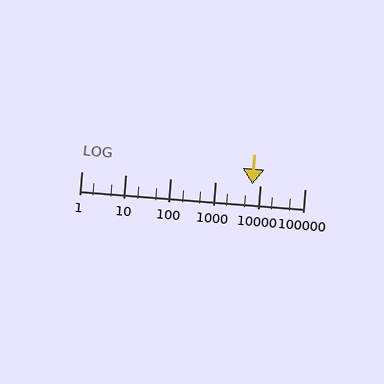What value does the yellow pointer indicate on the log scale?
The pointer indicates approximately 6700.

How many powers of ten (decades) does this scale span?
The scale spans 5 decades, from 1 to 100000.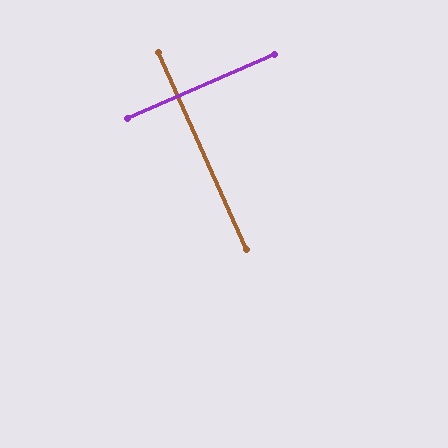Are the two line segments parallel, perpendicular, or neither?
Perpendicular — they meet at approximately 90°.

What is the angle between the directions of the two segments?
Approximately 90 degrees.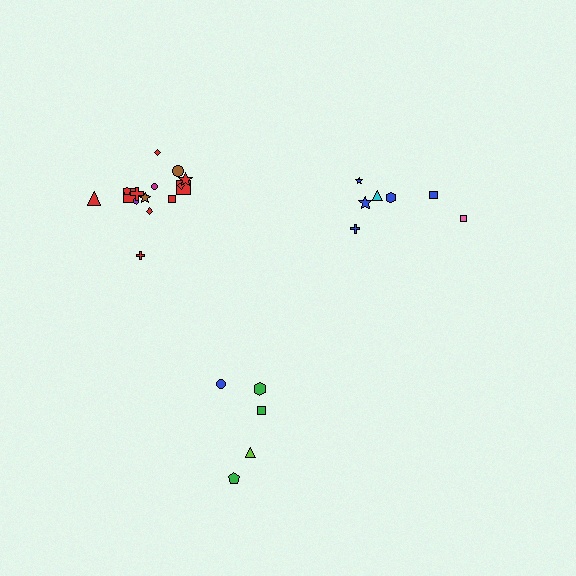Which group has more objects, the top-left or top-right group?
The top-left group.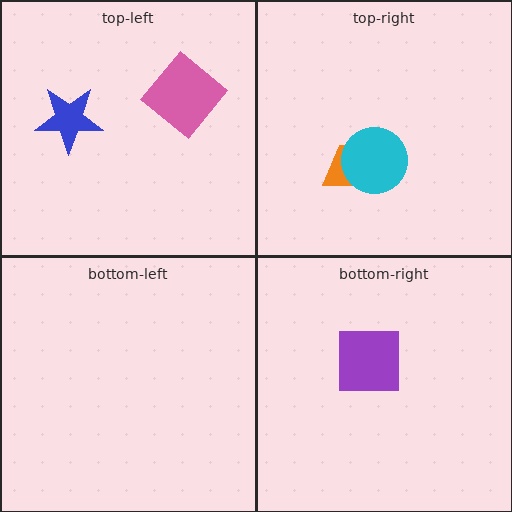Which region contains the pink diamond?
The top-left region.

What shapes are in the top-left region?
The blue star, the pink diamond.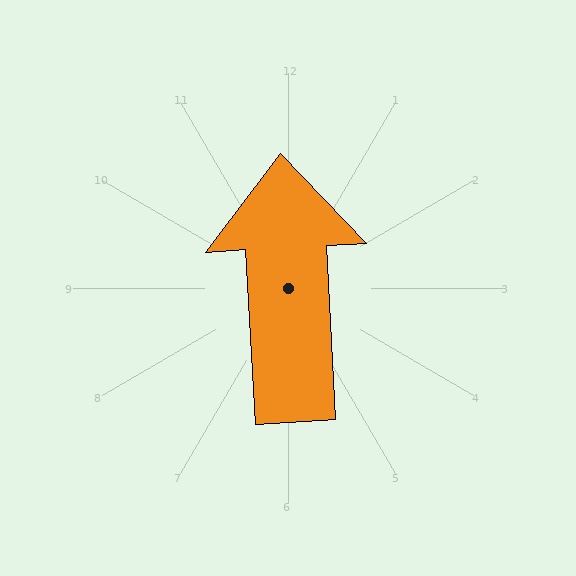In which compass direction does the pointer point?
North.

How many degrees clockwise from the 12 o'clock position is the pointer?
Approximately 357 degrees.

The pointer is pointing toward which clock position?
Roughly 12 o'clock.